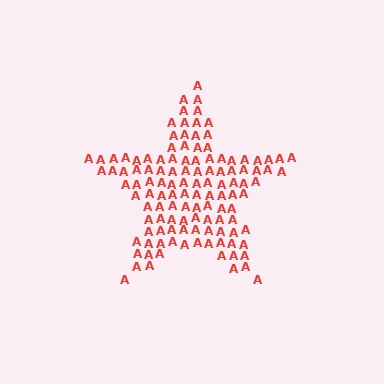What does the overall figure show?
The overall figure shows a star.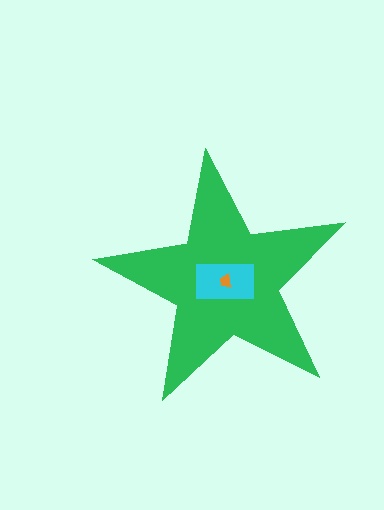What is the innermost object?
The orange trapezoid.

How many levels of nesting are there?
3.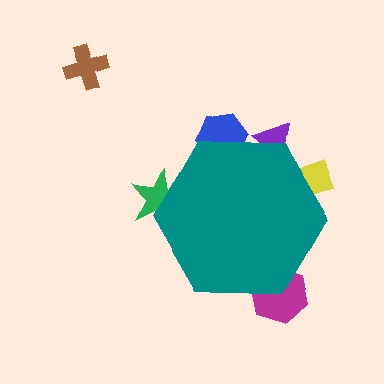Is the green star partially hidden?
Yes, the green star is partially hidden behind the teal hexagon.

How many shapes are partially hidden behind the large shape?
5 shapes are partially hidden.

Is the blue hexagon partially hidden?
Yes, the blue hexagon is partially hidden behind the teal hexagon.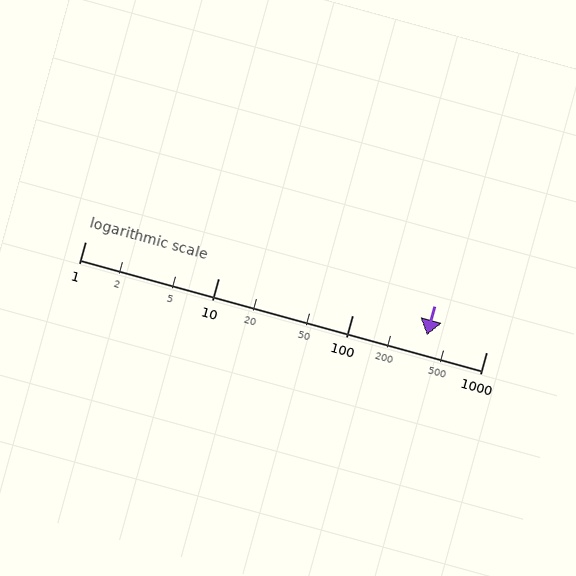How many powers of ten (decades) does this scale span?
The scale spans 3 decades, from 1 to 1000.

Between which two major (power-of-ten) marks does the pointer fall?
The pointer is between 100 and 1000.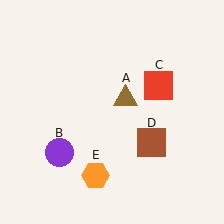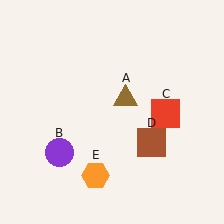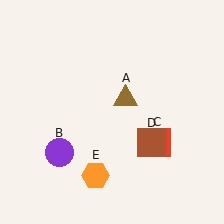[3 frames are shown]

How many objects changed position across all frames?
1 object changed position: red square (object C).